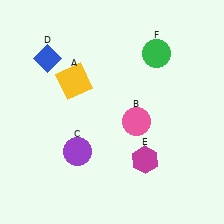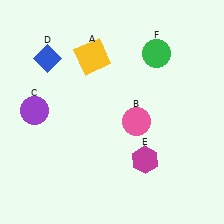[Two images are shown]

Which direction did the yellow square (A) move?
The yellow square (A) moved up.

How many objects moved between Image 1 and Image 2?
2 objects moved between the two images.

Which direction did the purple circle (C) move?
The purple circle (C) moved left.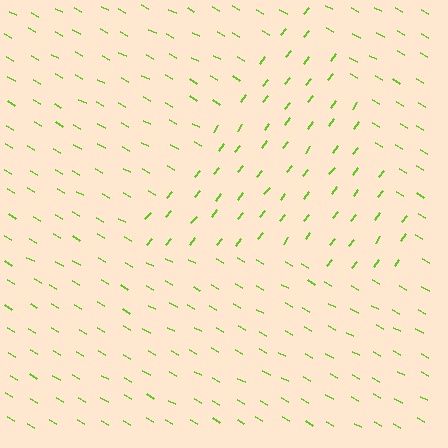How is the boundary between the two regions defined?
The boundary is defined purely by a change in line orientation (approximately 81 degrees difference). All lines are the same color and thickness.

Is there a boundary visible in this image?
Yes, there is a texture boundary formed by a change in line orientation.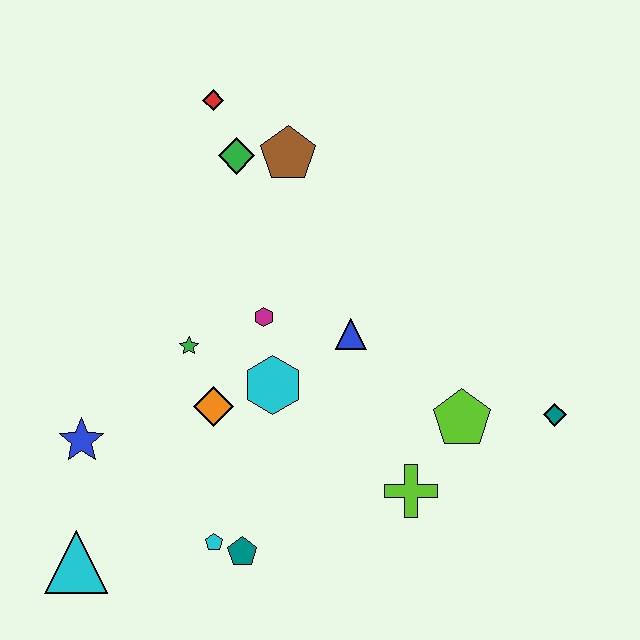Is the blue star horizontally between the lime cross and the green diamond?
No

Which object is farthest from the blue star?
The teal diamond is farthest from the blue star.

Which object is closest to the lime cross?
The lime pentagon is closest to the lime cross.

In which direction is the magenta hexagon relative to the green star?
The magenta hexagon is to the right of the green star.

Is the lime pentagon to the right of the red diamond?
Yes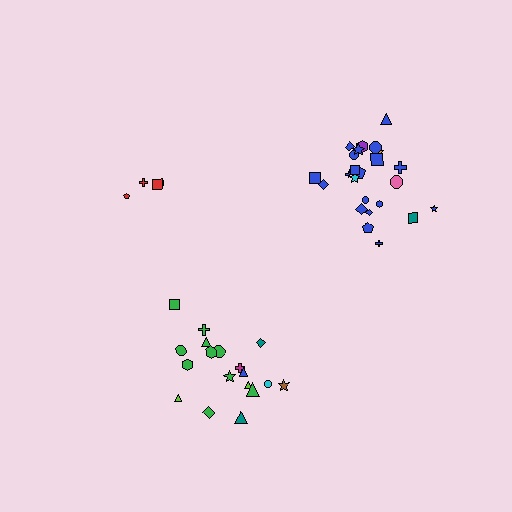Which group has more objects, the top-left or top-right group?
The top-right group.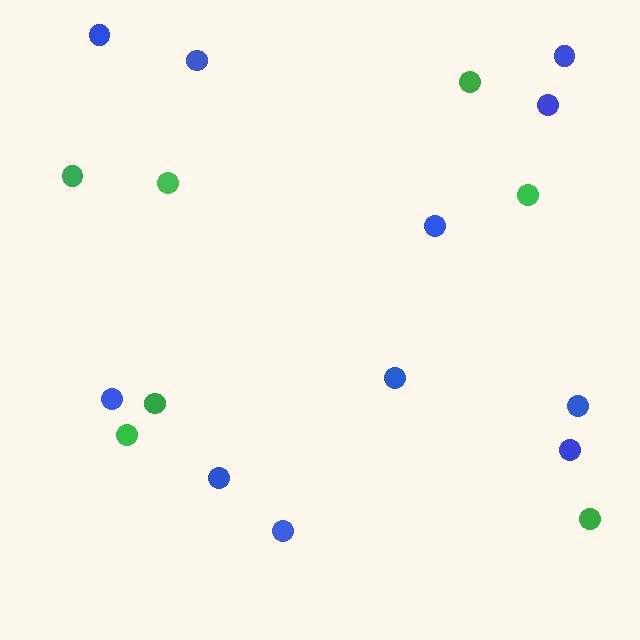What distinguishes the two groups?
There are 2 groups: one group of blue circles (11) and one group of green circles (7).